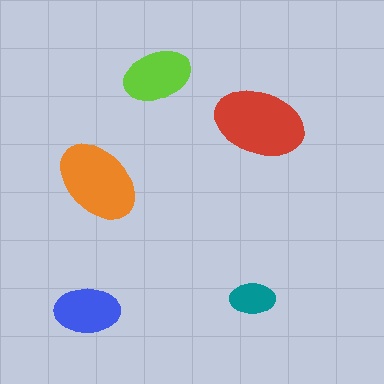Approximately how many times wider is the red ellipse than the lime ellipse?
About 1.5 times wider.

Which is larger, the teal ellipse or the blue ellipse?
The blue one.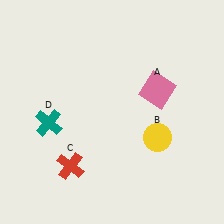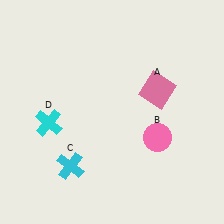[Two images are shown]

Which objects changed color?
B changed from yellow to pink. C changed from red to cyan. D changed from teal to cyan.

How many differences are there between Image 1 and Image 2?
There are 3 differences between the two images.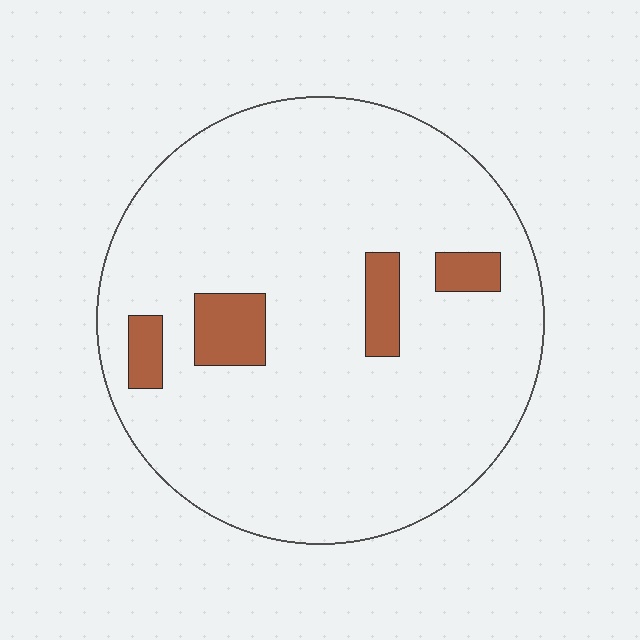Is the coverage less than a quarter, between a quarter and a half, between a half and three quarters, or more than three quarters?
Less than a quarter.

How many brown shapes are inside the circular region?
4.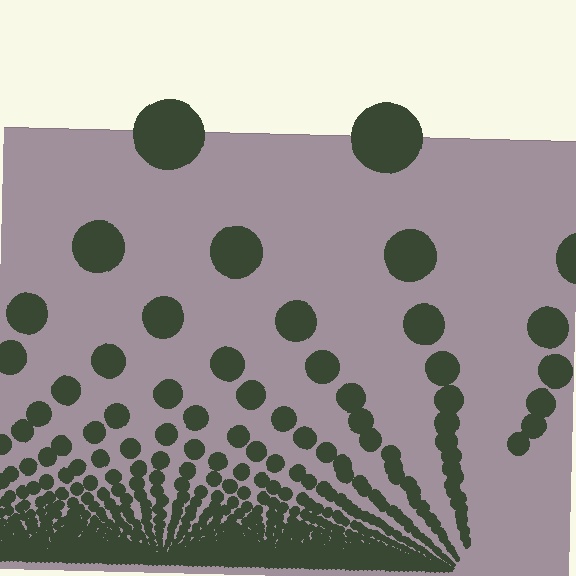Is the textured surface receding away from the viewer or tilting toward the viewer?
The surface appears to tilt toward the viewer. Texture elements get larger and sparser toward the top.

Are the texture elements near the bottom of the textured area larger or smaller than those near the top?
Smaller. The gradient is inverted — elements near the bottom are smaller and denser.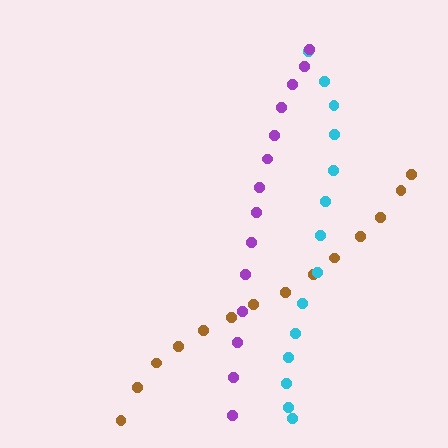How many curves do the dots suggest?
There are 3 distinct paths.